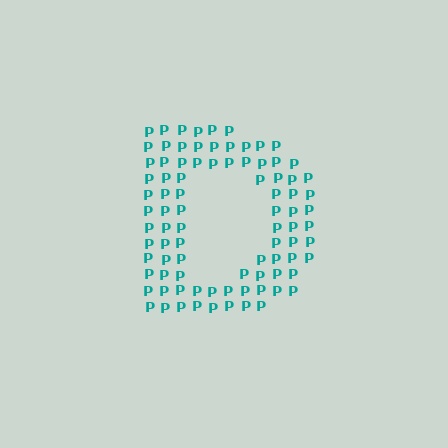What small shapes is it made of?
It is made of small letter P's.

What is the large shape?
The large shape is the letter D.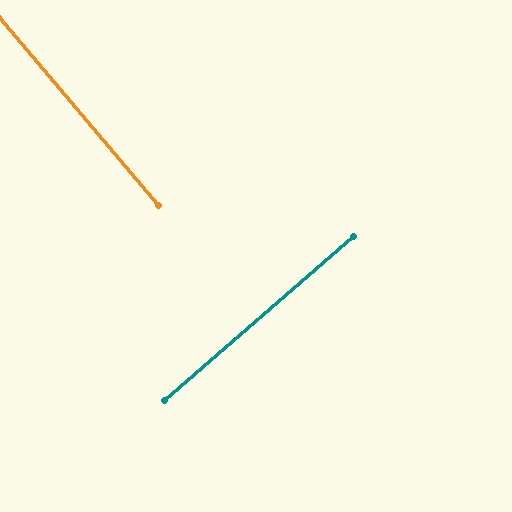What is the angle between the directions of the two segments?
Approximately 89 degrees.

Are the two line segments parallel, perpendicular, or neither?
Perpendicular — they meet at approximately 89°.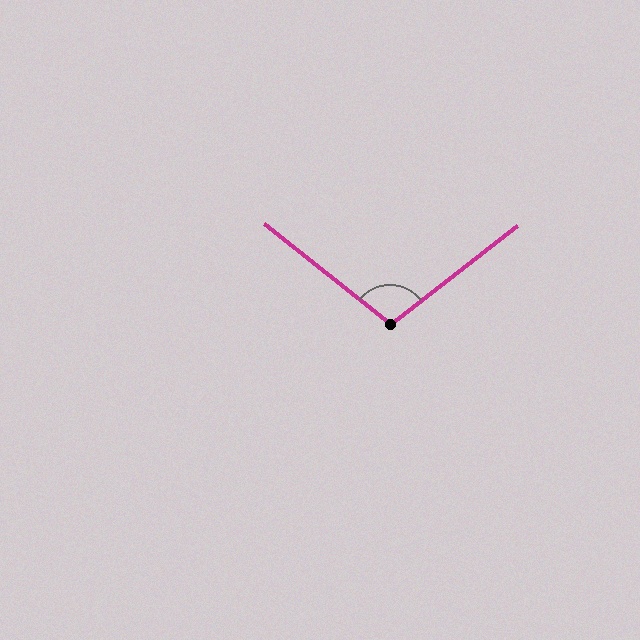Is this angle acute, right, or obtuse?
It is obtuse.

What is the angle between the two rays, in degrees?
Approximately 103 degrees.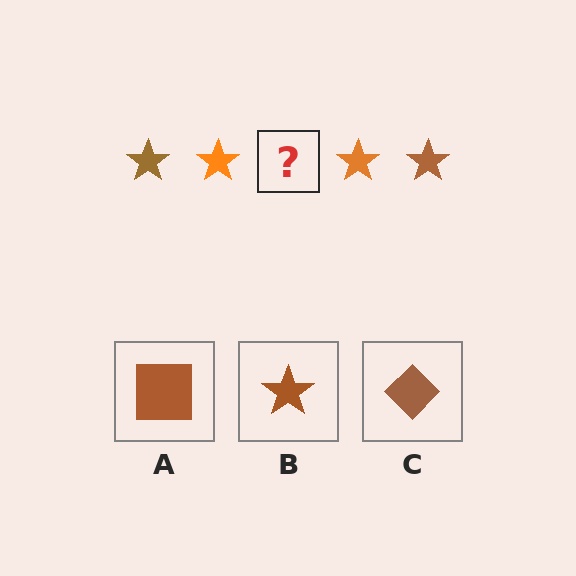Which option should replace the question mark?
Option B.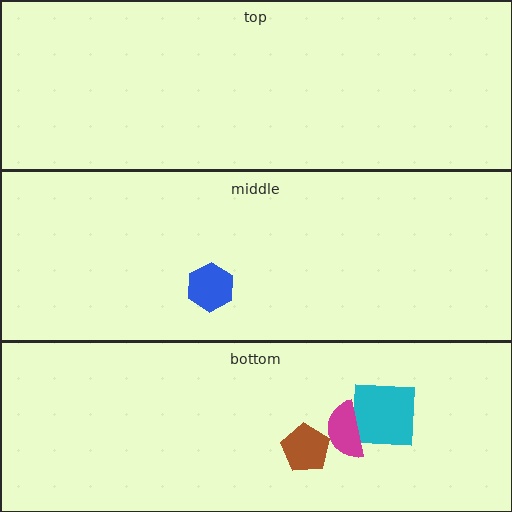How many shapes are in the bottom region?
3.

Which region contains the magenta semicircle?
The bottom region.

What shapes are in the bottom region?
The brown pentagon, the cyan square, the magenta semicircle.